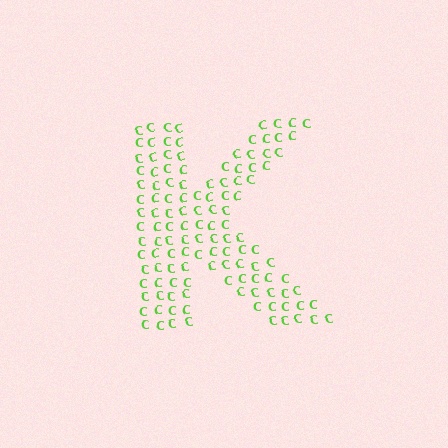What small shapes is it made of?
It is made of small letter C's.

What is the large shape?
The large shape is the letter K.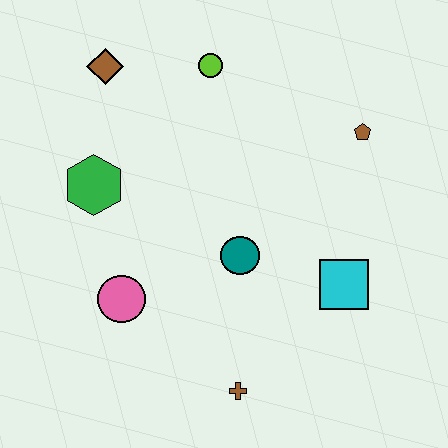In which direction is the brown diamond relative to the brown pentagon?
The brown diamond is to the left of the brown pentagon.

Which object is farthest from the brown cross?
The brown diamond is farthest from the brown cross.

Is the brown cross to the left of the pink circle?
No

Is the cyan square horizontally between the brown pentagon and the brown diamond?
Yes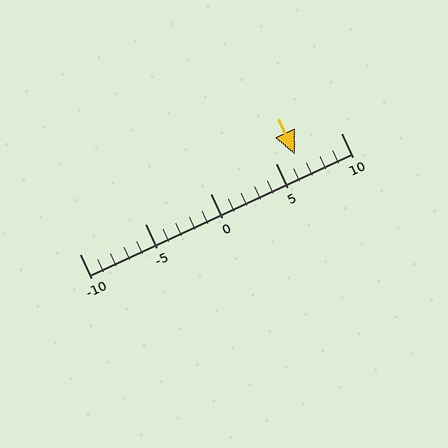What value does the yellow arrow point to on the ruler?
The yellow arrow points to approximately 6.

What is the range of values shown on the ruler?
The ruler shows values from -10 to 10.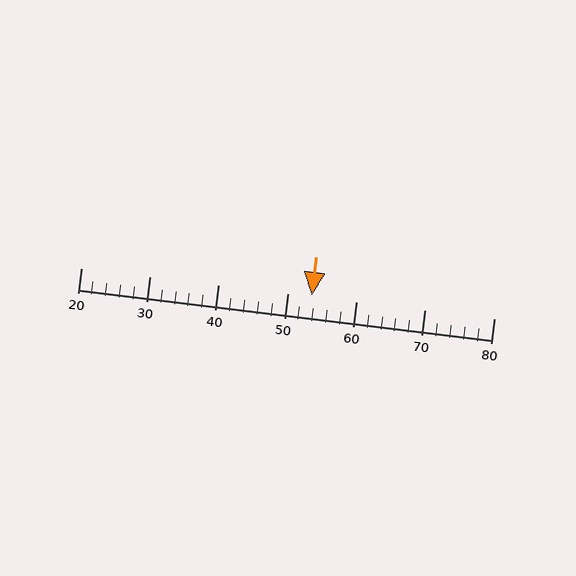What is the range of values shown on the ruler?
The ruler shows values from 20 to 80.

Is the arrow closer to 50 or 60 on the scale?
The arrow is closer to 50.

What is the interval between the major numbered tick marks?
The major tick marks are spaced 10 units apart.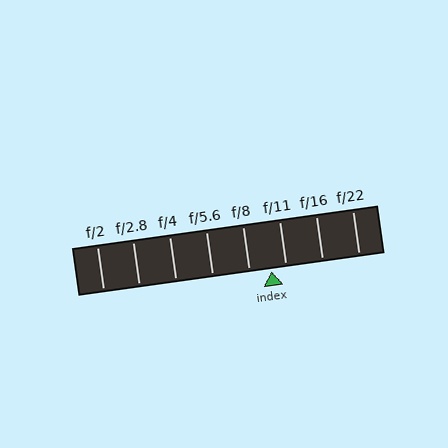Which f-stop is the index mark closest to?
The index mark is closest to f/11.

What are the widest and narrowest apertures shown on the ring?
The widest aperture shown is f/2 and the narrowest is f/22.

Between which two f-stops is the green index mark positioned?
The index mark is between f/8 and f/11.